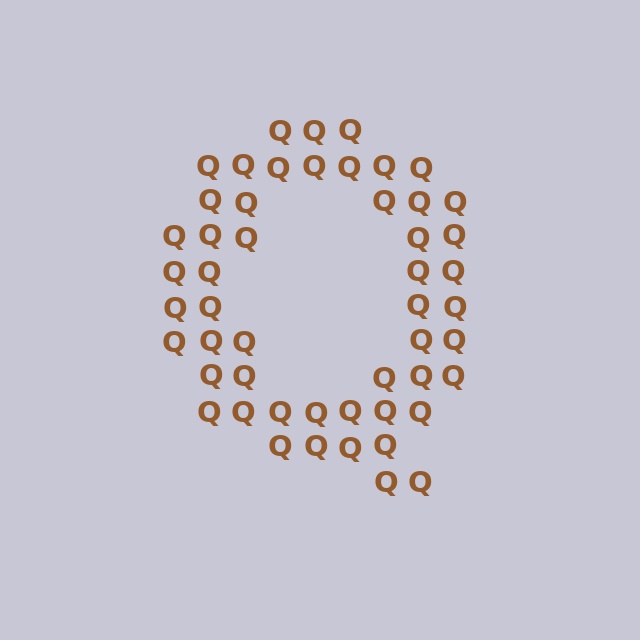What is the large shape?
The large shape is the letter Q.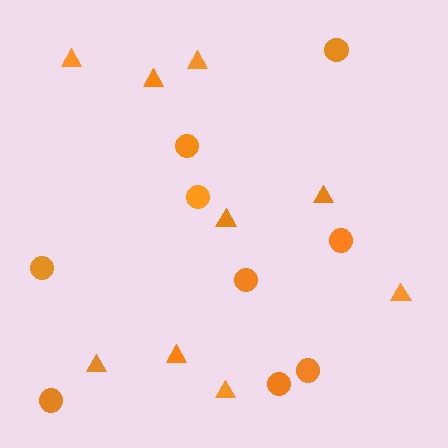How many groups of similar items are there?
There are 2 groups: one group of circles (9) and one group of triangles (9).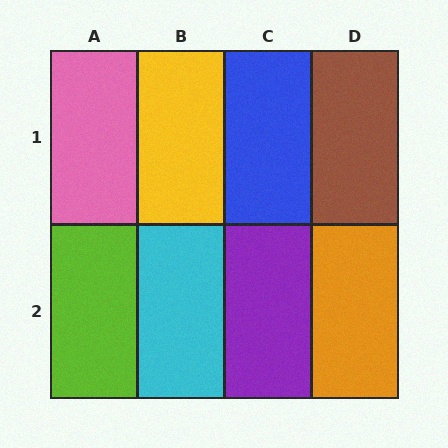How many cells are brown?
1 cell is brown.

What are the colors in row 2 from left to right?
Lime, cyan, purple, orange.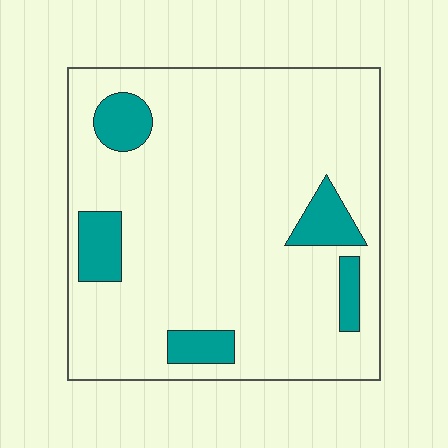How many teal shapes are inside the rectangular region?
5.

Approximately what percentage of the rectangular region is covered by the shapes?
Approximately 15%.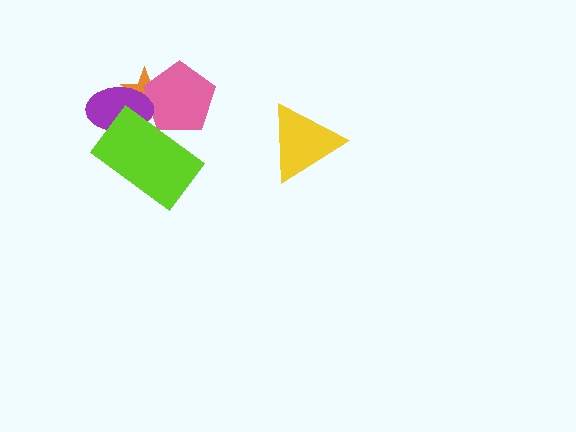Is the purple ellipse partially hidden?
Yes, it is partially covered by another shape.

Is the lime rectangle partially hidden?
No, no other shape covers it.